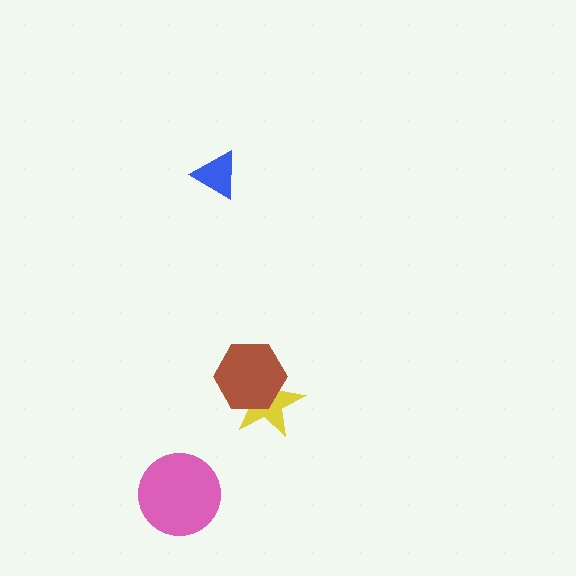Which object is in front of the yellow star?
The brown hexagon is in front of the yellow star.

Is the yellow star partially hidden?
Yes, it is partially covered by another shape.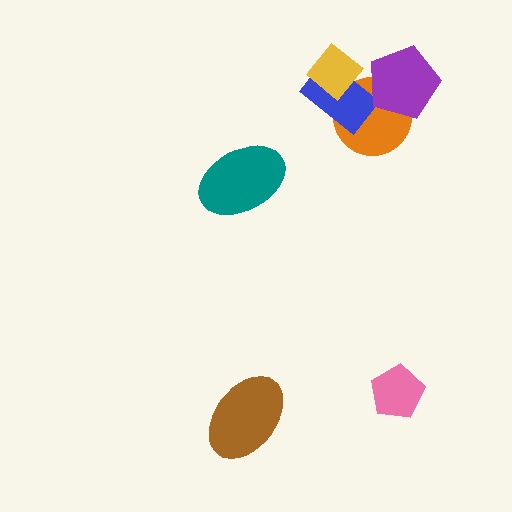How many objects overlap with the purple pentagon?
2 objects overlap with the purple pentagon.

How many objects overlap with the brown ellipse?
0 objects overlap with the brown ellipse.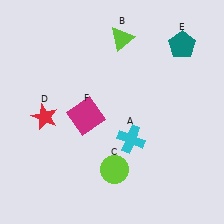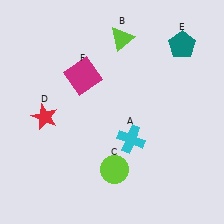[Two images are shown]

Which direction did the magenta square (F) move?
The magenta square (F) moved up.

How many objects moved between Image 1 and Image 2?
1 object moved between the two images.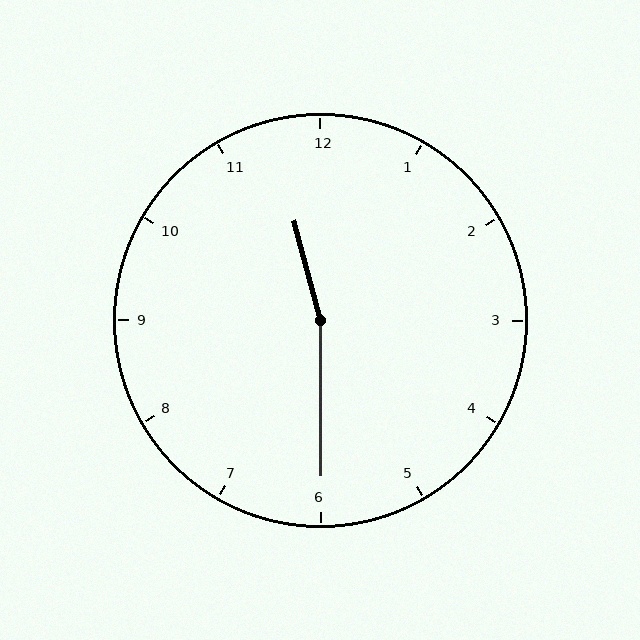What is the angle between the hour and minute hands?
Approximately 165 degrees.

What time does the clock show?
11:30.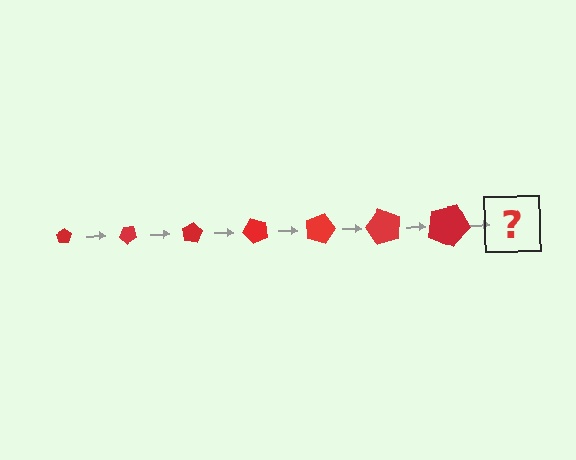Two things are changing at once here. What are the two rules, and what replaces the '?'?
The two rules are that the pentagon grows larger each step and it rotates 40 degrees each step. The '?' should be a pentagon, larger than the previous one and rotated 280 degrees from the start.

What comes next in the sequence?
The next element should be a pentagon, larger than the previous one and rotated 280 degrees from the start.